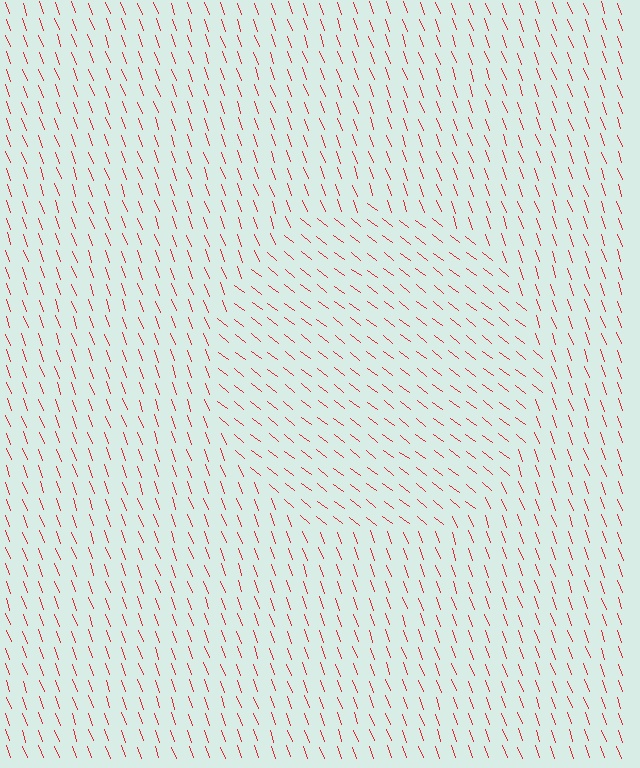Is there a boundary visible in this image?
Yes, there is a texture boundary formed by a change in line orientation.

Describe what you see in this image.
The image is filled with small red line segments. A circle region in the image has lines oriented differently from the surrounding lines, creating a visible texture boundary.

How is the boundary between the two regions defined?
The boundary is defined purely by a change in line orientation (approximately 32 degrees difference). All lines are the same color and thickness.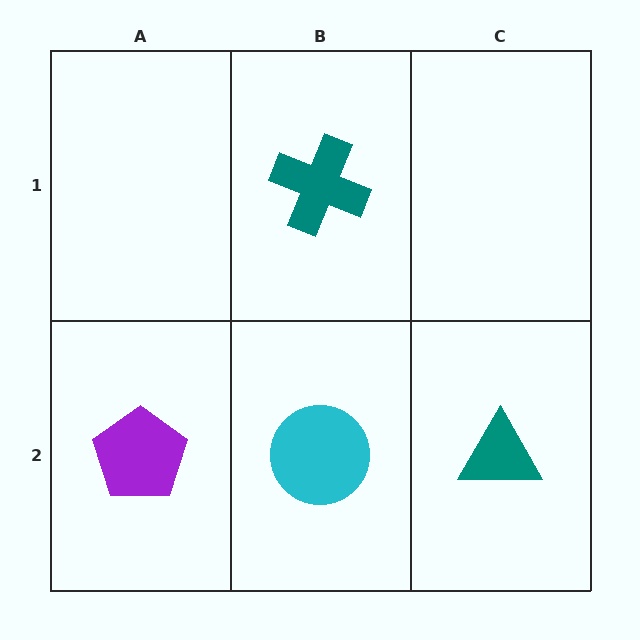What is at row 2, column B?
A cyan circle.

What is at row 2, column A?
A purple pentagon.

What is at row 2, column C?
A teal triangle.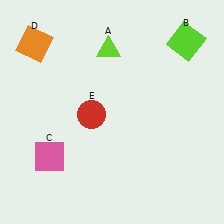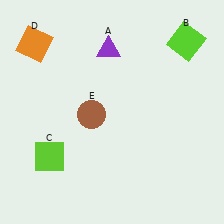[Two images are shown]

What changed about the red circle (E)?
In Image 1, E is red. In Image 2, it changed to brown.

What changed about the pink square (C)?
In Image 1, C is pink. In Image 2, it changed to lime.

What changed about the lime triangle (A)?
In Image 1, A is lime. In Image 2, it changed to purple.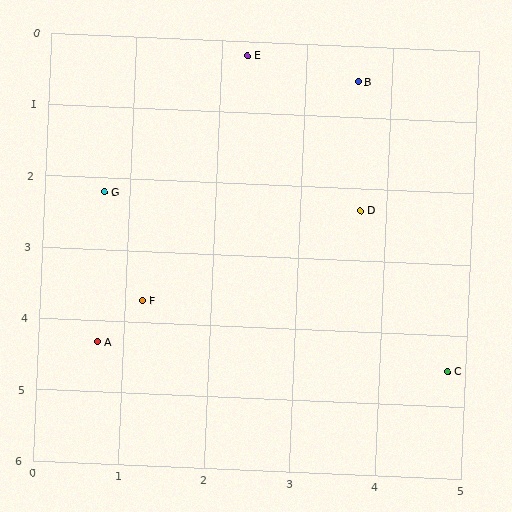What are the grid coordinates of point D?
Point D is at approximately (3.7, 2.3).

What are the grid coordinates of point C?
Point C is at approximately (4.8, 4.5).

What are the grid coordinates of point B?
Point B is at approximately (3.6, 0.5).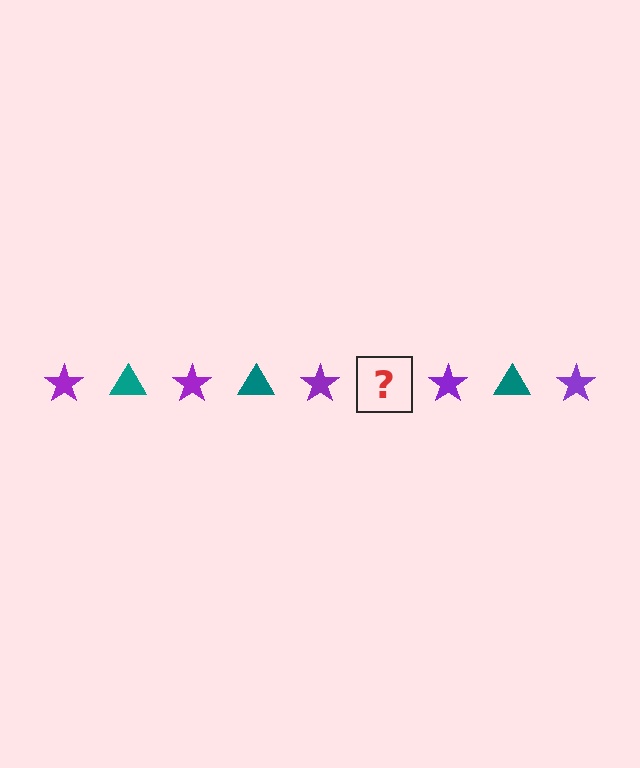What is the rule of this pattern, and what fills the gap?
The rule is that the pattern alternates between purple star and teal triangle. The gap should be filled with a teal triangle.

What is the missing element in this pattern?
The missing element is a teal triangle.